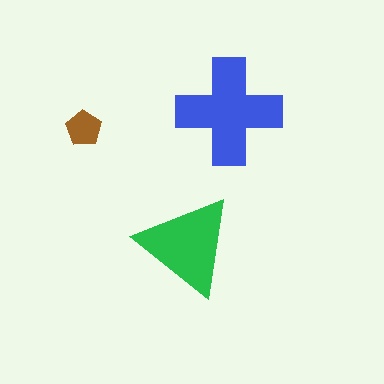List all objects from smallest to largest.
The brown pentagon, the green triangle, the blue cross.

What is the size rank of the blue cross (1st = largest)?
1st.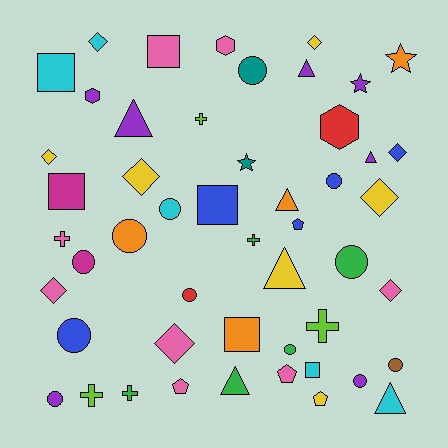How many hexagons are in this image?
There are 3 hexagons.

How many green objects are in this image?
There are 5 green objects.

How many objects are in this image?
There are 50 objects.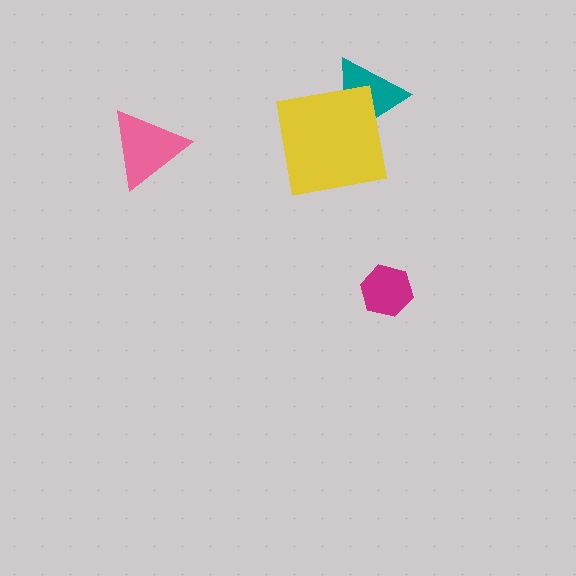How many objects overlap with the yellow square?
1 object overlaps with the yellow square.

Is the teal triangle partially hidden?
Yes, it is partially covered by another shape.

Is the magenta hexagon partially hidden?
No, no other shape covers it.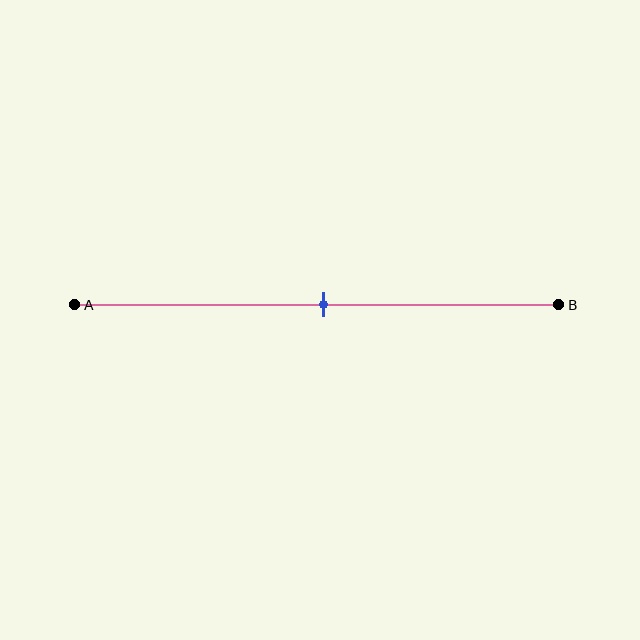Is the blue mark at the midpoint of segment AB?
Yes, the mark is approximately at the midpoint.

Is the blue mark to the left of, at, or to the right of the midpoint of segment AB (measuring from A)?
The blue mark is approximately at the midpoint of segment AB.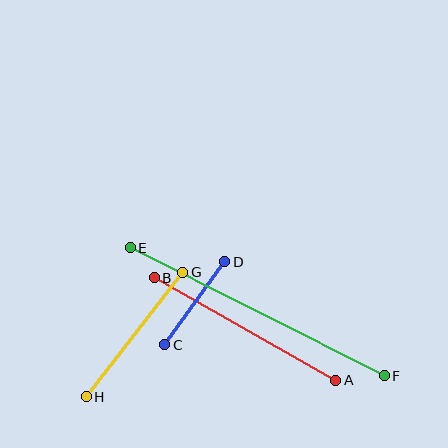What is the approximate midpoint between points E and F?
The midpoint is at approximately (257, 312) pixels.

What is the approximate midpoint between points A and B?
The midpoint is at approximately (245, 329) pixels.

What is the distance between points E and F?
The distance is approximately 284 pixels.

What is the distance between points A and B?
The distance is approximately 208 pixels.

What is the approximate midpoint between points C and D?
The midpoint is at approximately (195, 303) pixels.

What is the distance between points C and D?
The distance is approximately 102 pixels.